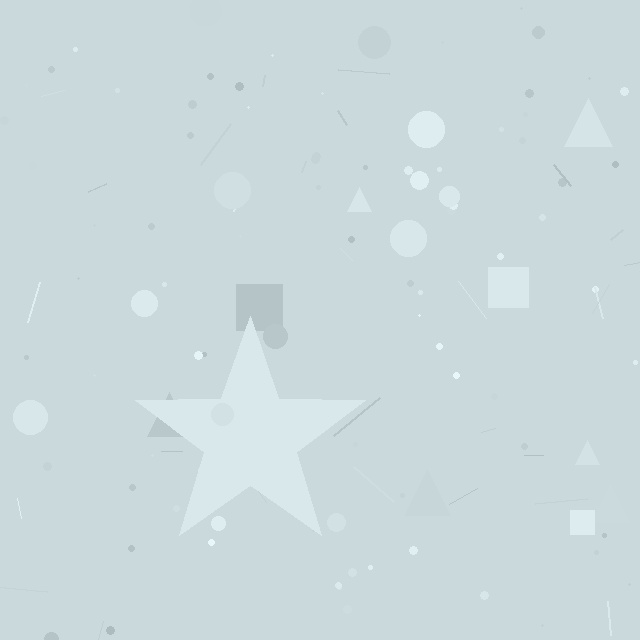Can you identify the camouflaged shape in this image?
The camouflaged shape is a star.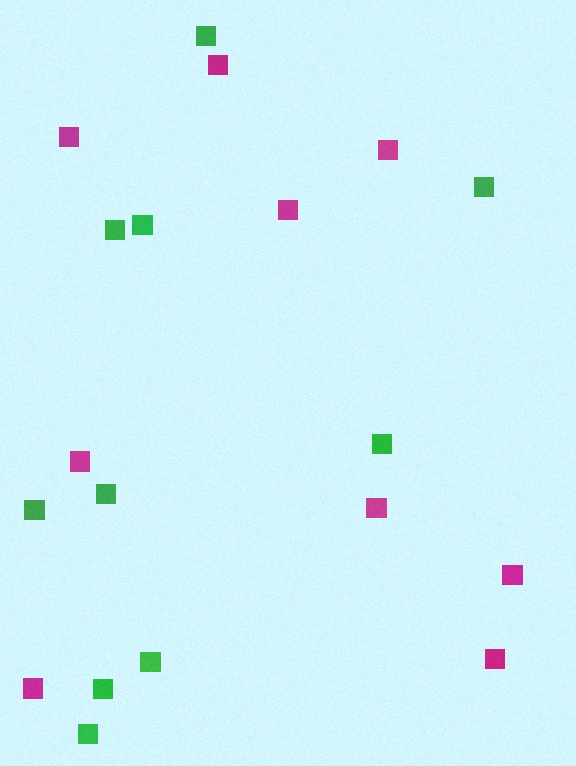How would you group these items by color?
There are 2 groups: one group of green squares (10) and one group of magenta squares (9).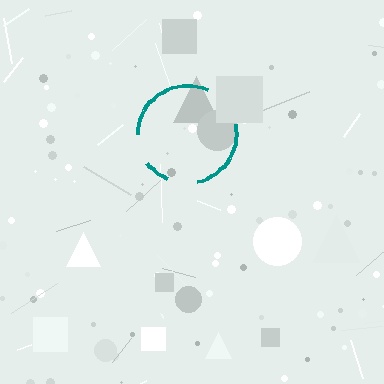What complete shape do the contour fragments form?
The contour fragments form a circle.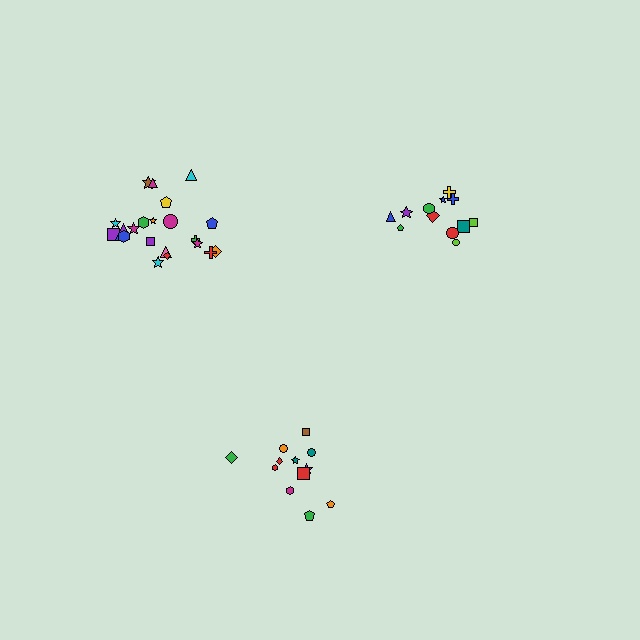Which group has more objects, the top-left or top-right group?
The top-left group.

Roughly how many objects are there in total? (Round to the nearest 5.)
Roughly 45 objects in total.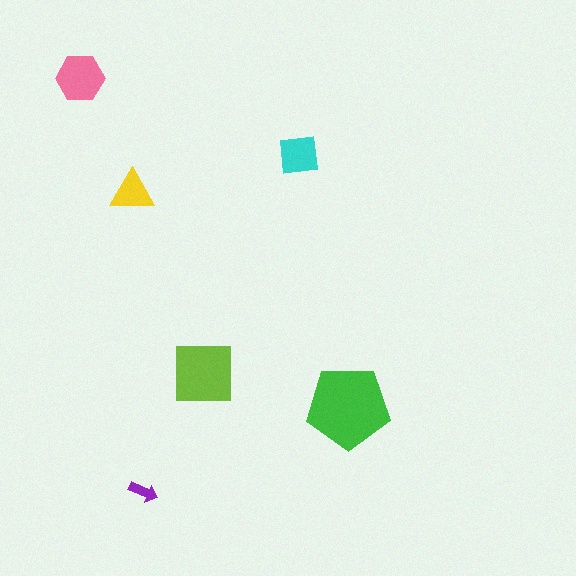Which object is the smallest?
The purple arrow.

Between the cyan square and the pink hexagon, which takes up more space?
The pink hexagon.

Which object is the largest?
The green pentagon.